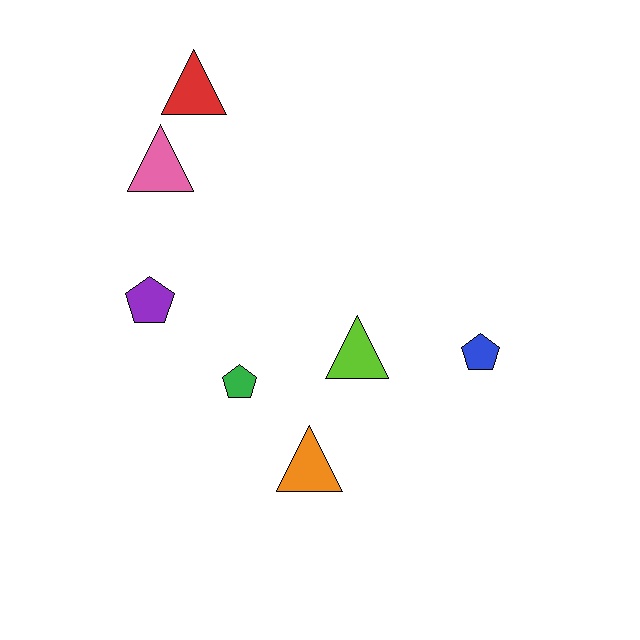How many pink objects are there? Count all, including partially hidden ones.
There is 1 pink object.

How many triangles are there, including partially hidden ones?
There are 4 triangles.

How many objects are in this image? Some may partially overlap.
There are 7 objects.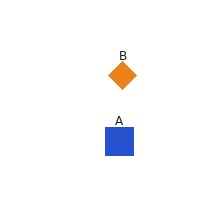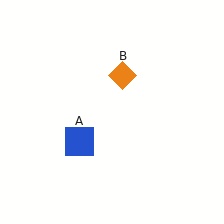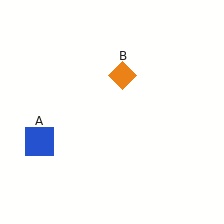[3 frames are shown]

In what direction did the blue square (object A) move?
The blue square (object A) moved left.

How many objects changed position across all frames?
1 object changed position: blue square (object A).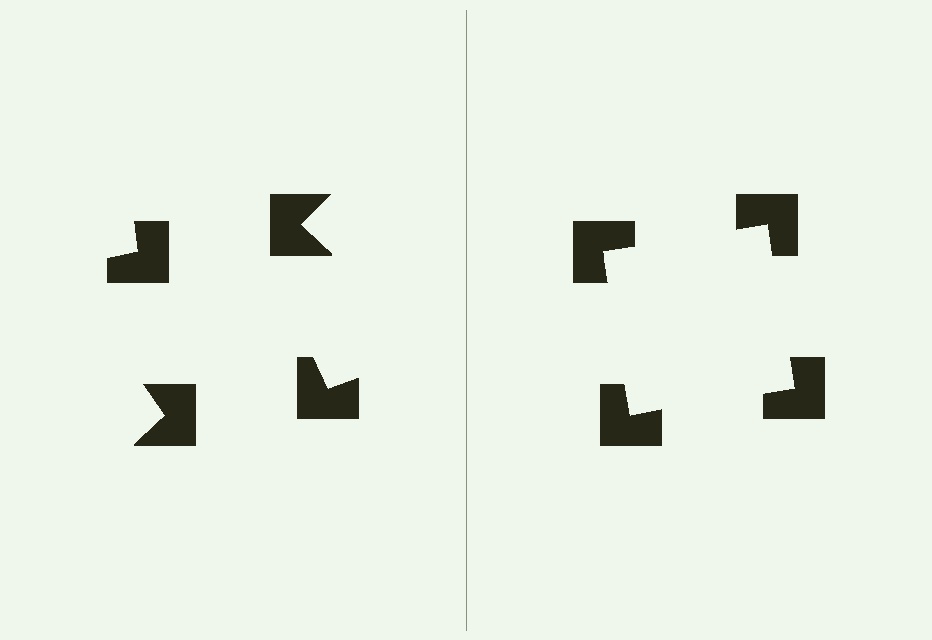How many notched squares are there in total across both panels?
8 — 4 on each side.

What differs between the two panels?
The notched squares are positioned identically on both sides; only the wedge orientations differ. On the right they align to a square; on the left they are misaligned.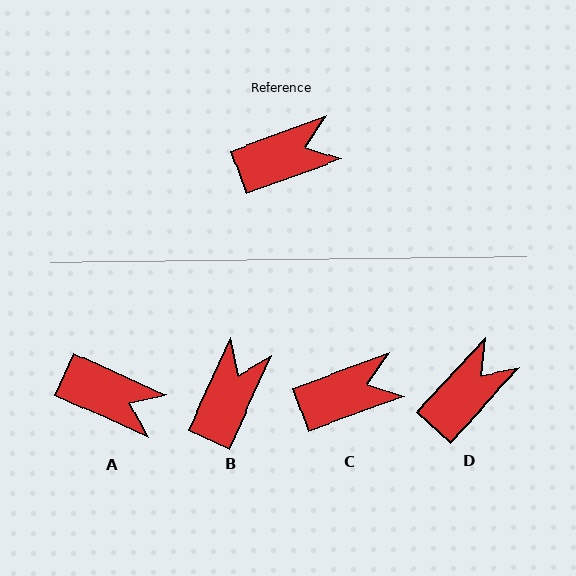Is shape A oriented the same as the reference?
No, it is off by about 44 degrees.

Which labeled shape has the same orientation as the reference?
C.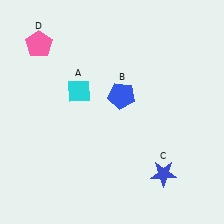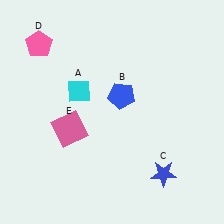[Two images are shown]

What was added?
A pink square (E) was added in Image 2.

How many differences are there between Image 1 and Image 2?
There is 1 difference between the two images.